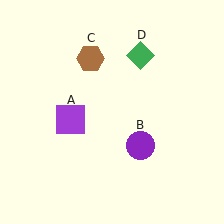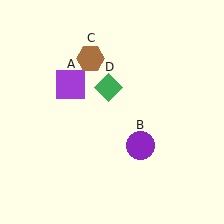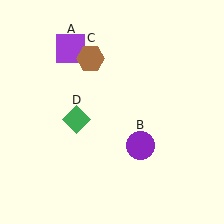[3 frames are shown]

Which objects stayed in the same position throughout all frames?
Purple circle (object B) and brown hexagon (object C) remained stationary.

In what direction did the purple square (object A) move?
The purple square (object A) moved up.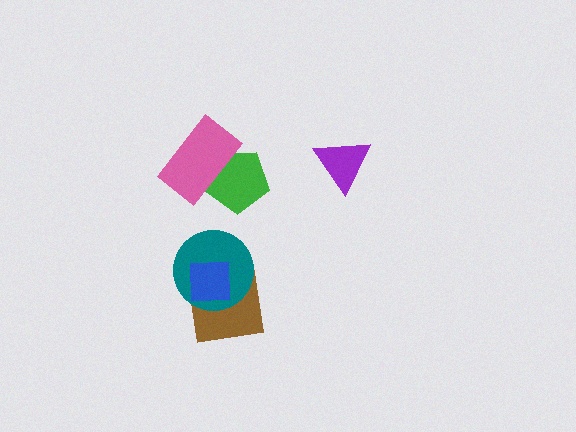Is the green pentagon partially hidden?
Yes, it is partially covered by another shape.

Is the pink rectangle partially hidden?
No, no other shape covers it.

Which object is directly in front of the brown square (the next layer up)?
The teal circle is directly in front of the brown square.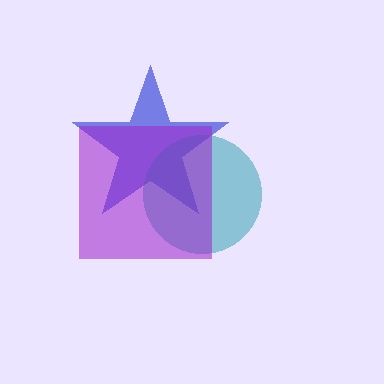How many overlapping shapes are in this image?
There are 3 overlapping shapes in the image.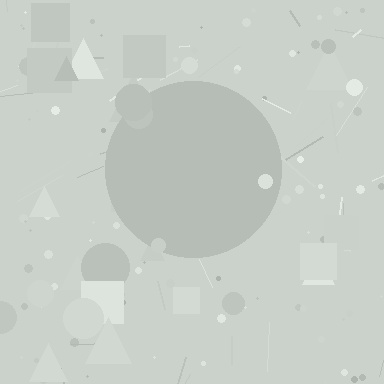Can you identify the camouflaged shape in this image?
The camouflaged shape is a circle.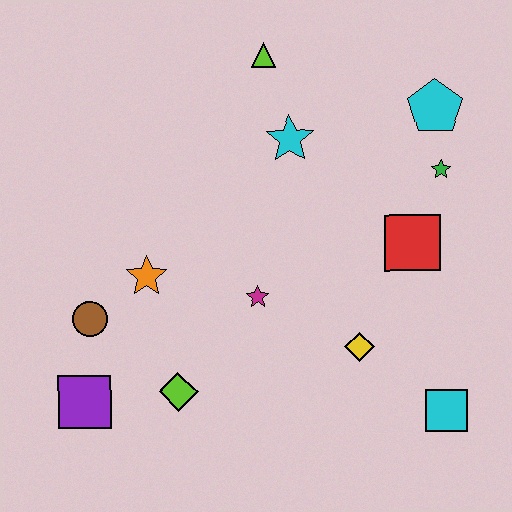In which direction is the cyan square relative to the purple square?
The cyan square is to the right of the purple square.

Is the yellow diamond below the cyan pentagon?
Yes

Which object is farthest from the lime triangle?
The cyan square is farthest from the lime triangle.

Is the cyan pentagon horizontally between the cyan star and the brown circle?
No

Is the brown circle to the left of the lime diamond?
Yes